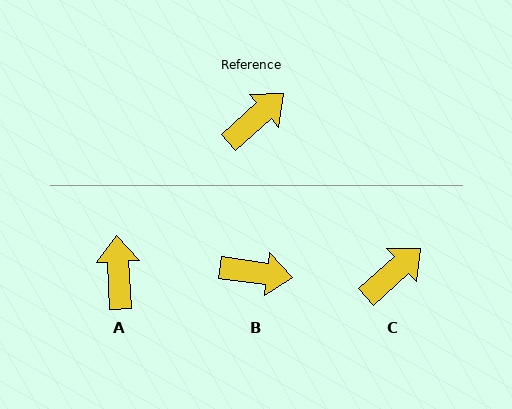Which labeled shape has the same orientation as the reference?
C.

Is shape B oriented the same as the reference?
No, it is off by about 49 degrees.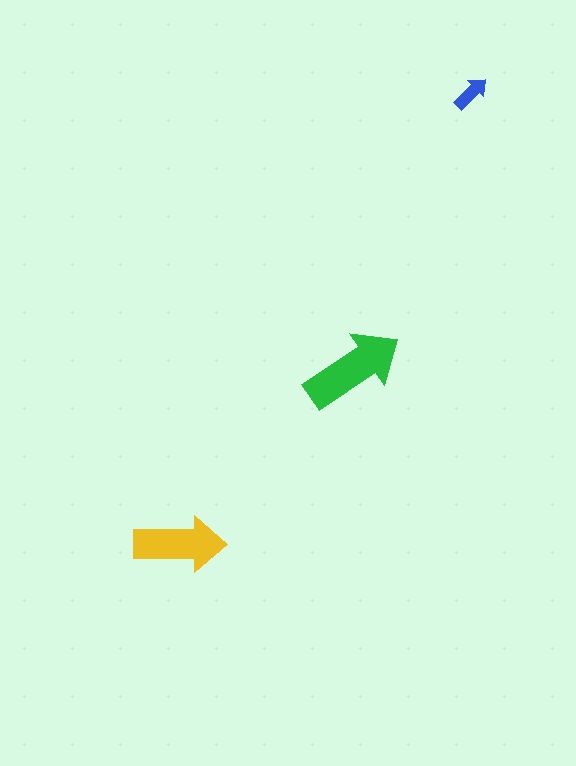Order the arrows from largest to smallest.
the green one, the yellow one, the blue one.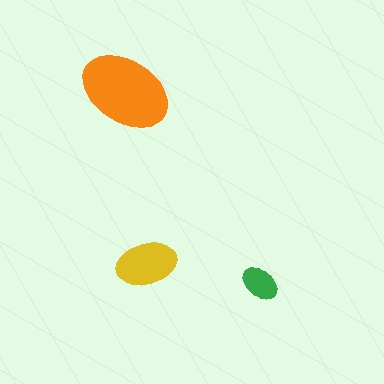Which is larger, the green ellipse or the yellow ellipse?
The yellow one.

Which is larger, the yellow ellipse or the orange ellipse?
The orange one.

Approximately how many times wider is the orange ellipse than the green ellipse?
About 2.5 times wider.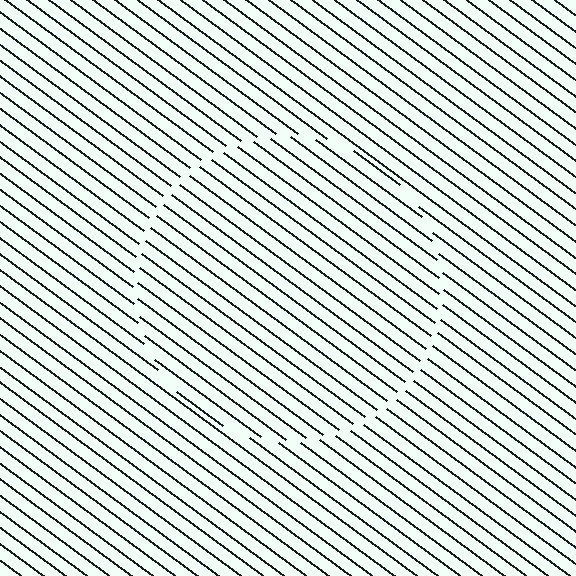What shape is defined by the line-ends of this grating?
An illusory circle. The interior of the shape contains the same grating, shifted by half a period — the contour is defined by the phase discontinuity where line-ends from the inner and outer gratings abut.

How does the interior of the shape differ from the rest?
The interior of the shape contains the same grating, shifted by half a period — the contour is defined by the phase discontinuity where line-ends from the inner and outer gratings abut.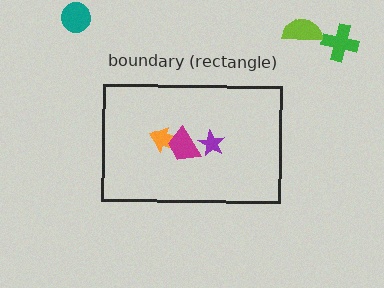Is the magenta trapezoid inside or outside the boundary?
Inside.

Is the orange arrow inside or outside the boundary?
Inside.